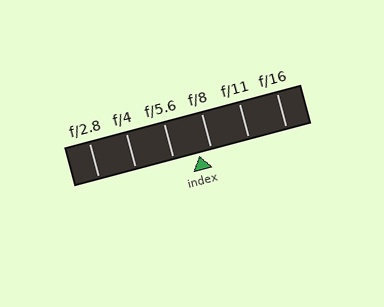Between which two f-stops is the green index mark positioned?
The index mark is between f/5.6 and f/8.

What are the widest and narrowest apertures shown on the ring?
The widest aperture shown is f/2.8 and the narrowest is f/16.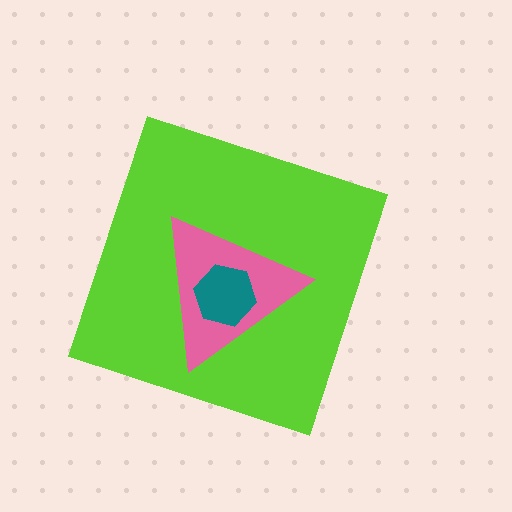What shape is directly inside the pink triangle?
The teal hexagon.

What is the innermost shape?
The teal hexagon.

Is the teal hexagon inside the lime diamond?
Yes.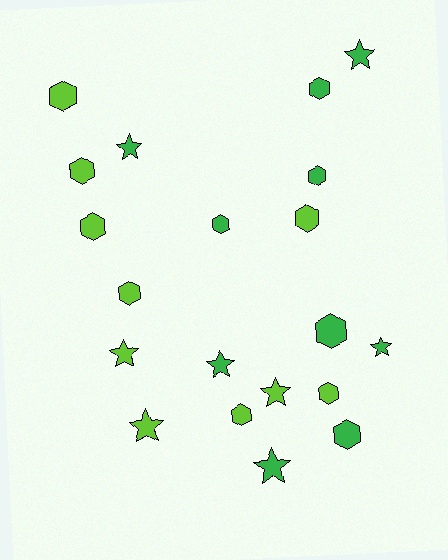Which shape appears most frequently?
Hexagon, with 12 objects.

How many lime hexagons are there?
There are 7 lime hexagons.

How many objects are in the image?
There are 20 objects.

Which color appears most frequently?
Lime, with 10 objects.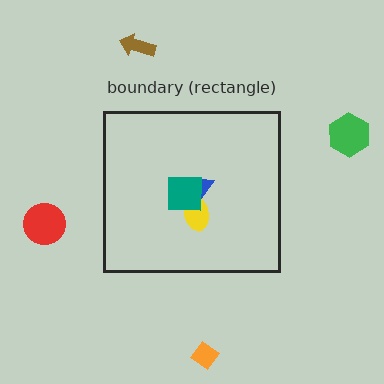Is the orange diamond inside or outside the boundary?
Outside.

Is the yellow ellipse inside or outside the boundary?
Inside.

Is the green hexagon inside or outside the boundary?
Outside.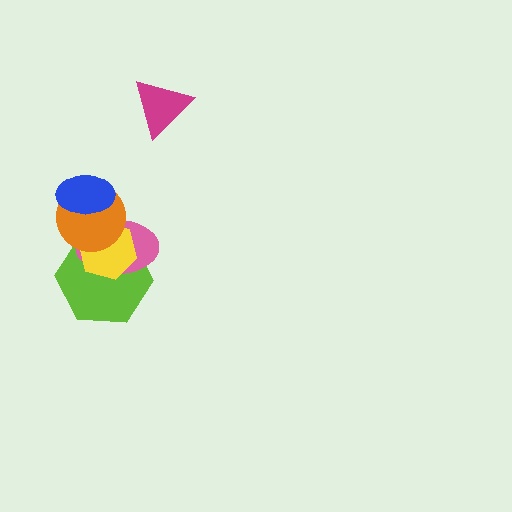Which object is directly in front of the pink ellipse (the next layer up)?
The yellow hexagon is directly in front of the pink ellipse.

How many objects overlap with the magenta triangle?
0 objects overlap with the magenta triangle.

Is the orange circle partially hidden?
Yes, it is partially covered by another shape.